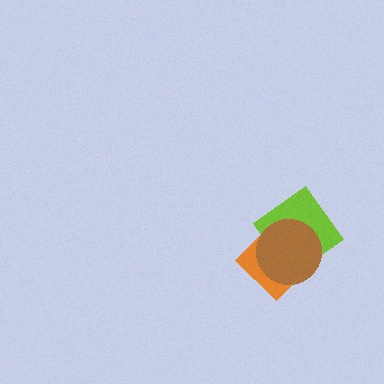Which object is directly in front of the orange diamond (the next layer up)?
The lime diamond is directly in front of the orange diamond.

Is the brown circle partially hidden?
No, no other shape covers it.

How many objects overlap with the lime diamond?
2 objects overlap with the lime diamond.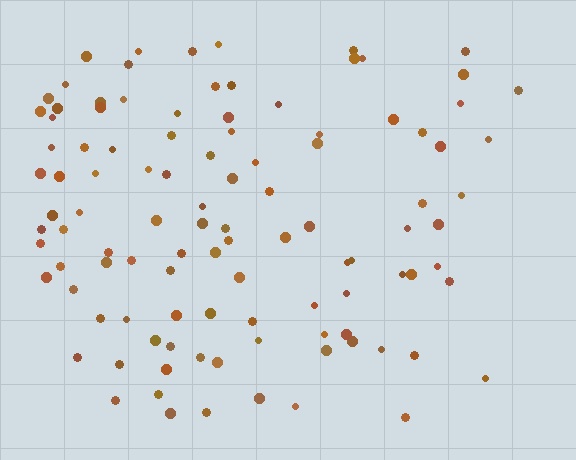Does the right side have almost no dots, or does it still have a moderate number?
Still a moderate number, just noticeably fewer than the left.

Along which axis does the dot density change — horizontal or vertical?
Horizontal.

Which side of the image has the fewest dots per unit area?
The right.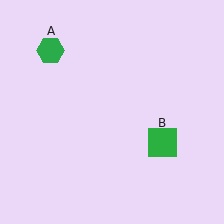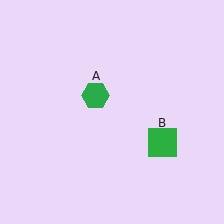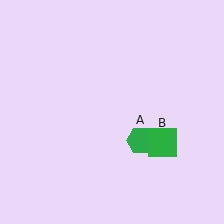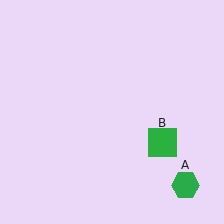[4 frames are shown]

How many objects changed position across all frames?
1 object changed position: green hexagon (object A).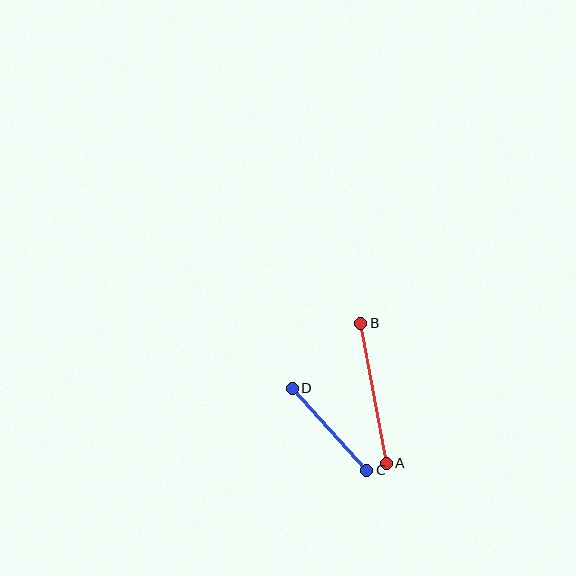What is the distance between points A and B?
The distance is approximately 142 pixels.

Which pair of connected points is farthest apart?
Points A and B are farthest apart.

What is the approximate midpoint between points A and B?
The midpoint is at approximately (373, 393) pixels.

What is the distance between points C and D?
The distance is approximately 111 pixels.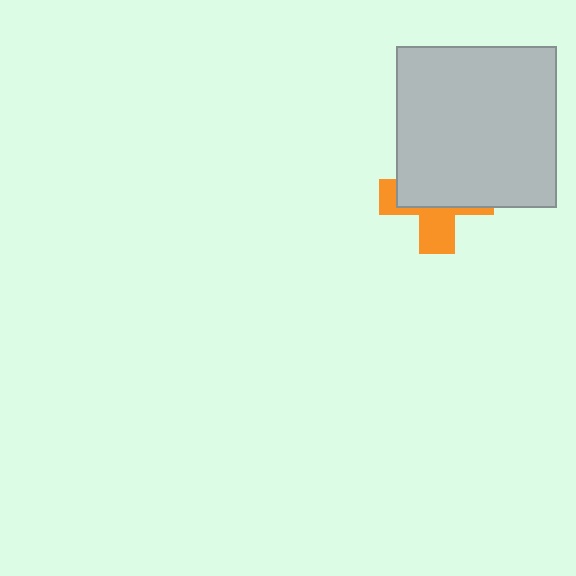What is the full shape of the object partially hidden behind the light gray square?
The partially hidden object is an orange cross.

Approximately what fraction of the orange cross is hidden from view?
Roughly 61% of the orange cross is hidden behind the light gray square.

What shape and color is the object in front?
The object in front is a light gray square.